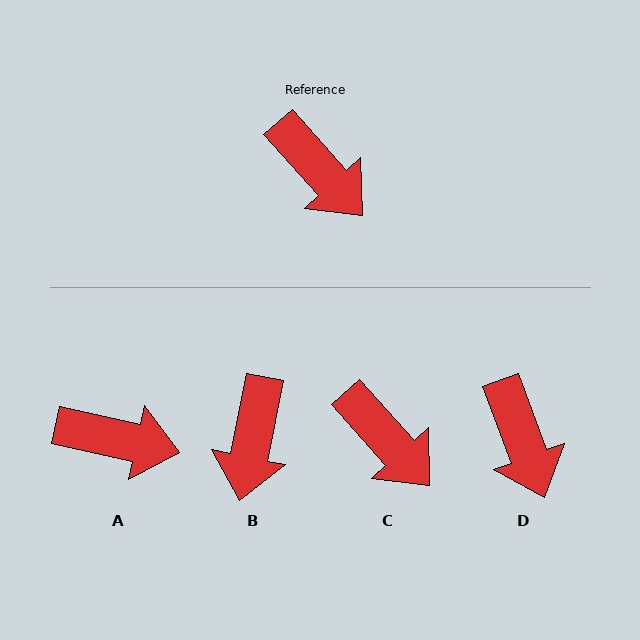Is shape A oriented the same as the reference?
No, it is off by about 36 degrees.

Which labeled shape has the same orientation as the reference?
C.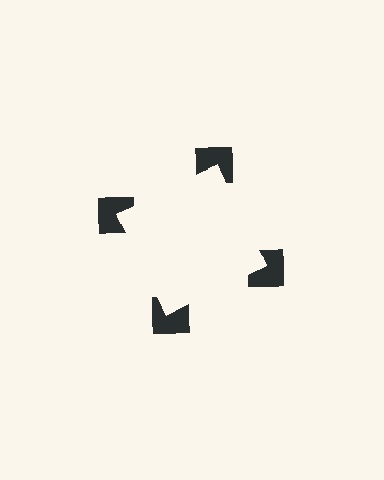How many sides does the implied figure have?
4 sides.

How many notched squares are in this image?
There are 4 — one at each vertex of the illusory square.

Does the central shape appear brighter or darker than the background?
It typically appears slightly brighter than the background, even though no actual brightness change is drawn.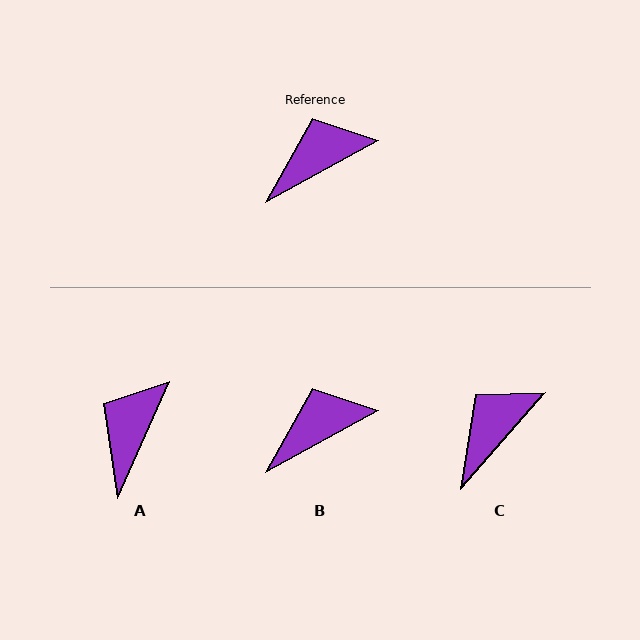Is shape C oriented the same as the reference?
No, it is off by about 20 degrees.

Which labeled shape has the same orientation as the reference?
B.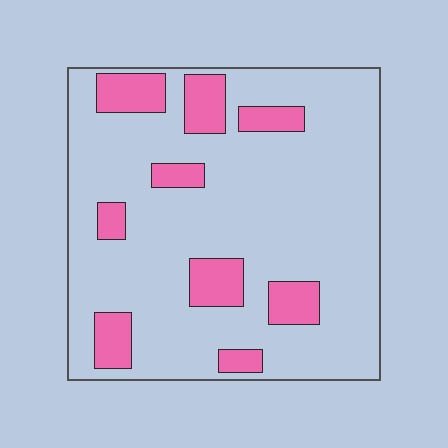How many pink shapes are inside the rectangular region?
9.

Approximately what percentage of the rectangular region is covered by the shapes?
Approximately 20%.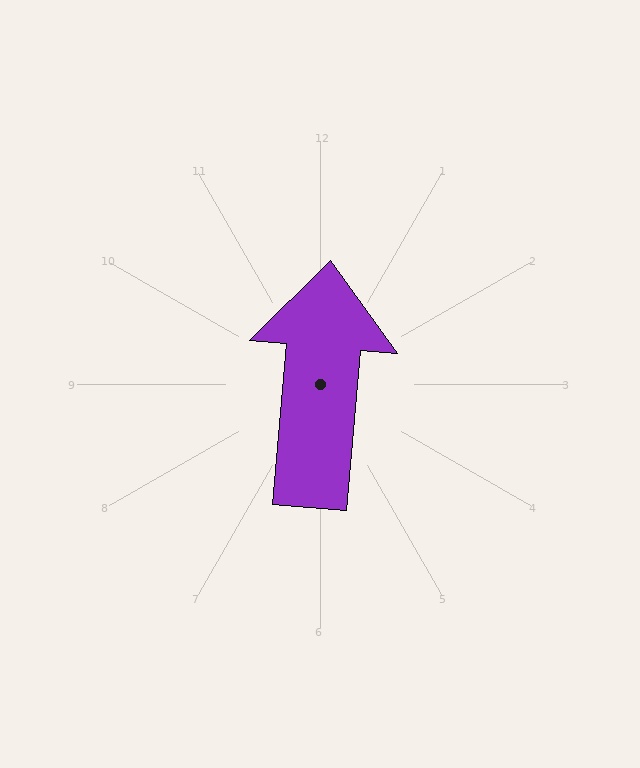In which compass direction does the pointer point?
North.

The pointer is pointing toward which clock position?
Roughly 12 o'clock.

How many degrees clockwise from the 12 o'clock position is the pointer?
Approximately 5 degrees.